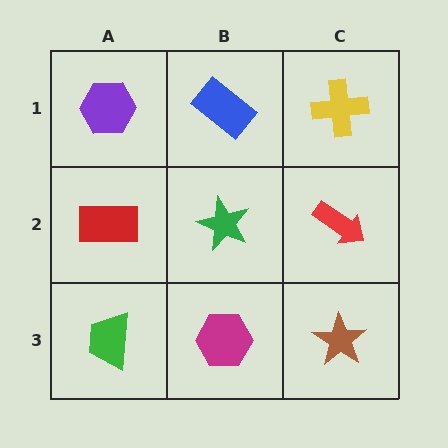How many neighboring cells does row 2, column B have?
4.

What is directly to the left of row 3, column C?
A magenta hexagon.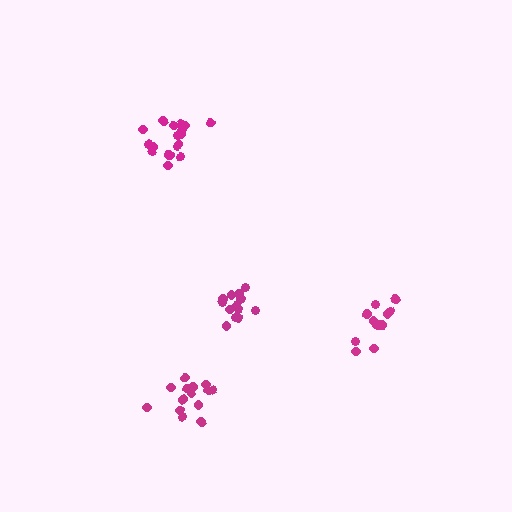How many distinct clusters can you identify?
There are 4 distinct clusters.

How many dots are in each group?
Group 1: 12 dots, Group 2: 14 dots, Group 3: 18 dots, Group 4: 13 dots (57 total).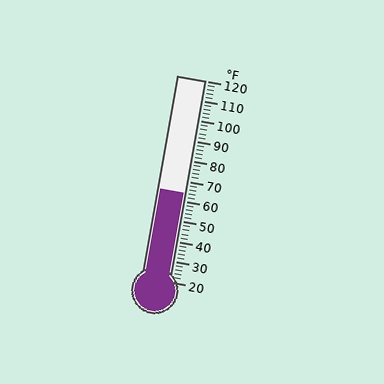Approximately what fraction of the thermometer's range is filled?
The thermometer is filled to approximately 45% of its range.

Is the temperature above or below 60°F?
The temperature is above 60°F.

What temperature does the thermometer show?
The thermometer shows approximately 64°F.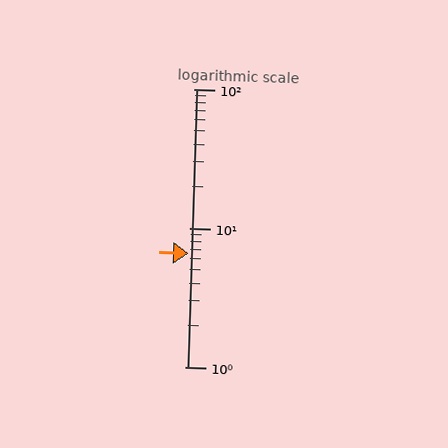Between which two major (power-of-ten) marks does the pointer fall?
The pointer is between 1 and 10.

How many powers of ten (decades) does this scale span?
The scale spans 2 decades, from 1 to 100.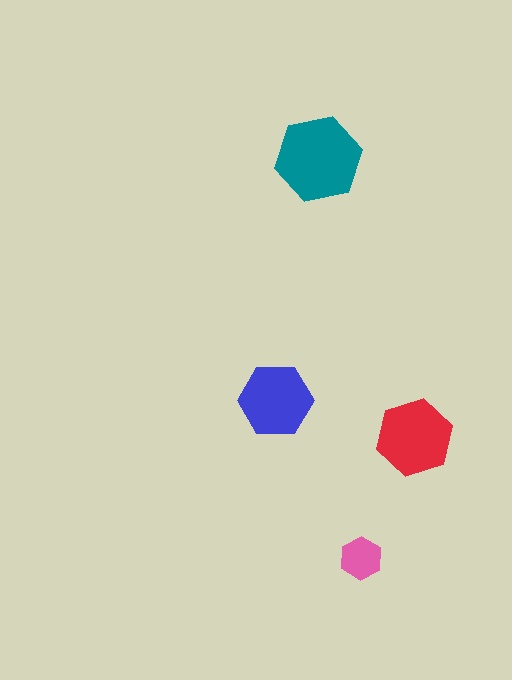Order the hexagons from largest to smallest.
the teal one, the red one, the blue one, the pink one.